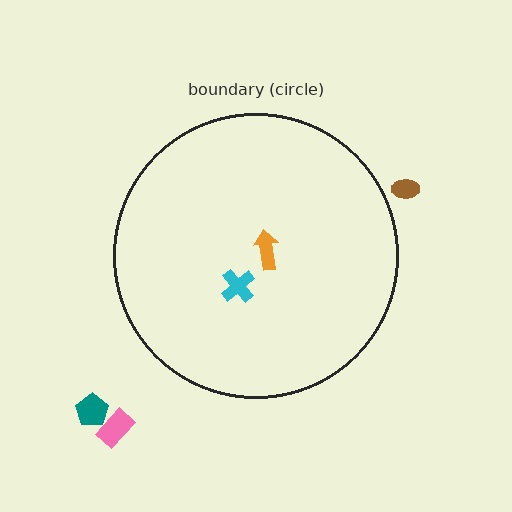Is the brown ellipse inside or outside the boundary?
Outside.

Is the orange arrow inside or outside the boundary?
Inside.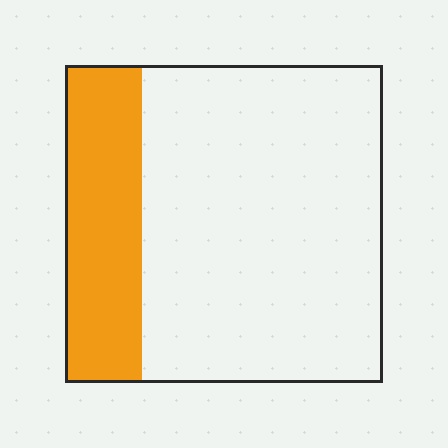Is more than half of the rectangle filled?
No.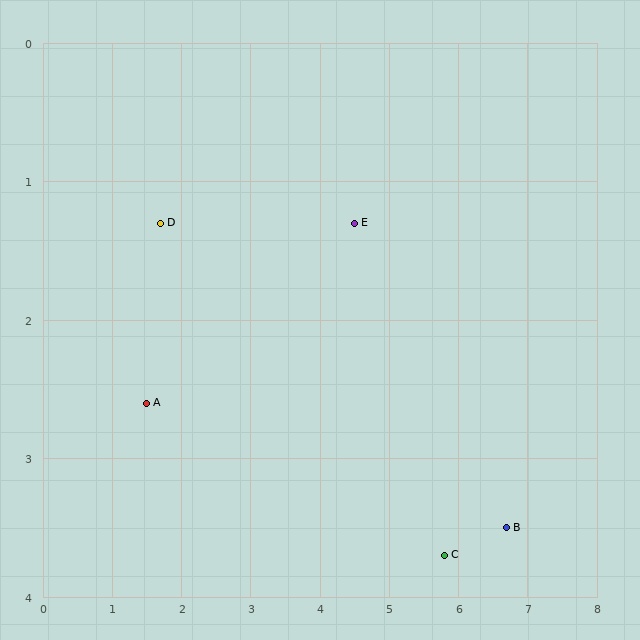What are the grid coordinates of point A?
Point A is at approximately (1.5, 2.6).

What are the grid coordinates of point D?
Point D is at approximately (1.7, 1.3).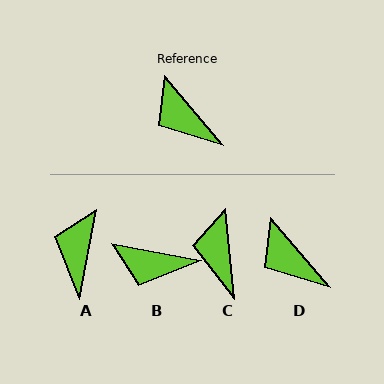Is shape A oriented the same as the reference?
No, it is off by about 51 degrees.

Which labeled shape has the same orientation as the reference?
D.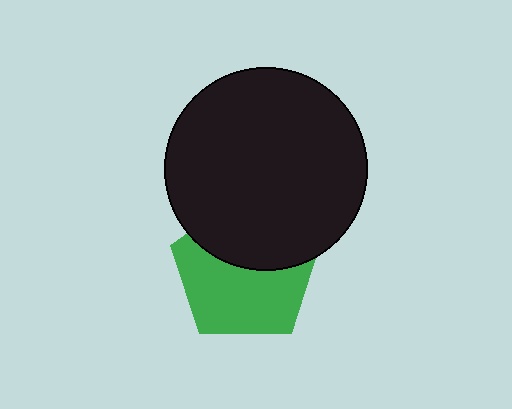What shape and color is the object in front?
The object in front is a black circle.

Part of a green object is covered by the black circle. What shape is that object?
It is a pentagon.